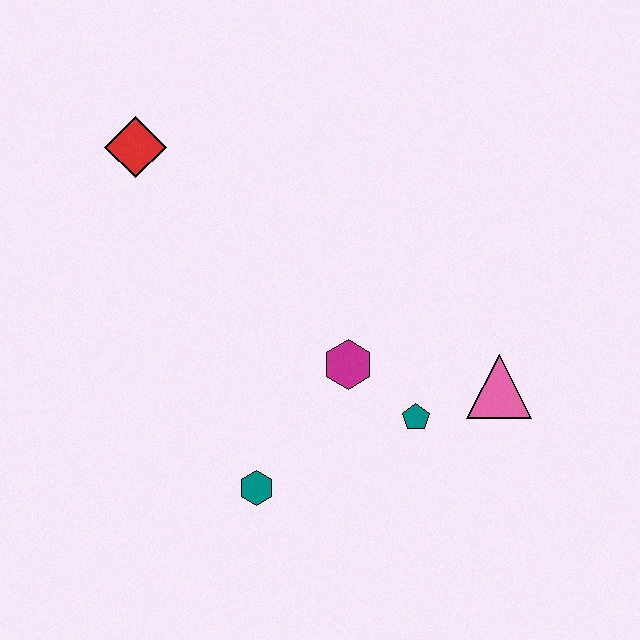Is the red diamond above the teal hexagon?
Yes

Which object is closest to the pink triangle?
The teal pentagon is closest to the pink triangle.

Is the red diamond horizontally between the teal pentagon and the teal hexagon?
No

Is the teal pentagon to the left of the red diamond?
No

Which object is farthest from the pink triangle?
The red diamond is farthest from the pink triangle.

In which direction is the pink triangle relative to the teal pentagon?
The pink triangle is to the right of the teal pentagon.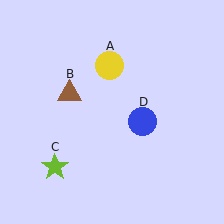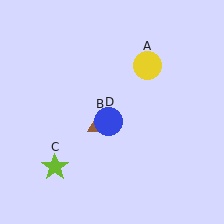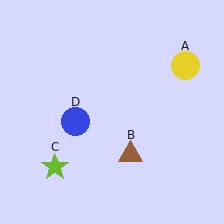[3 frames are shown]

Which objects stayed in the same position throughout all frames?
Lime star (object C) remained stationary.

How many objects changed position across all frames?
3 objects changed position: yellow circle (object A), brown triangle (object B), blue circle (object D).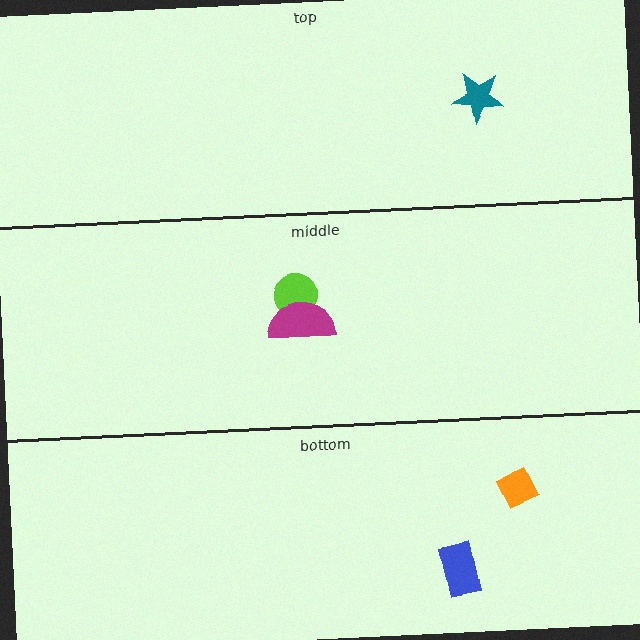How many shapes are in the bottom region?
2.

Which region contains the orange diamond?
The bottom region.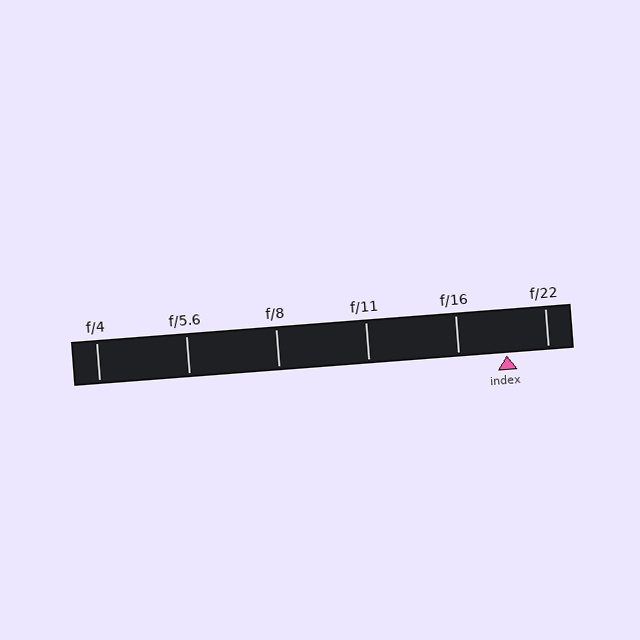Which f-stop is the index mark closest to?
The index mark is closest to f/22.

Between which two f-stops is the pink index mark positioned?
The index mark is between f/16 and f/22.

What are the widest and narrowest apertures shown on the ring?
The widest aperture shown is f/4 and the narrowest is f/22.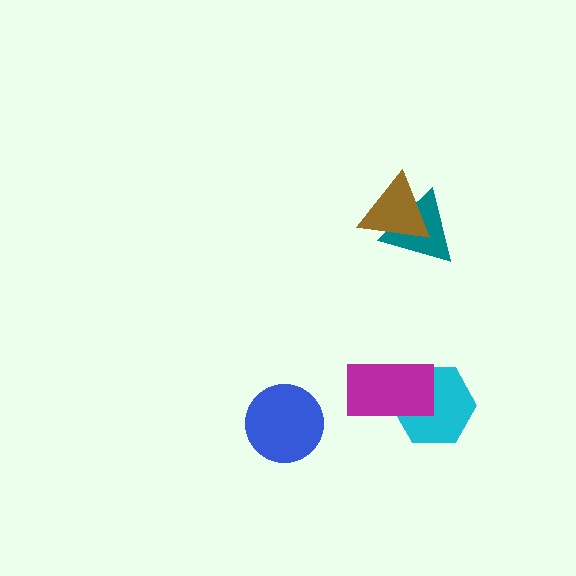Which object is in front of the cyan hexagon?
The magenta rectangle is in front of the cyan hexagon.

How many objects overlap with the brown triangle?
1 object overlaps with the brown triangle.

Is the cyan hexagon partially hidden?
Yes, it is partially covered by another shape.